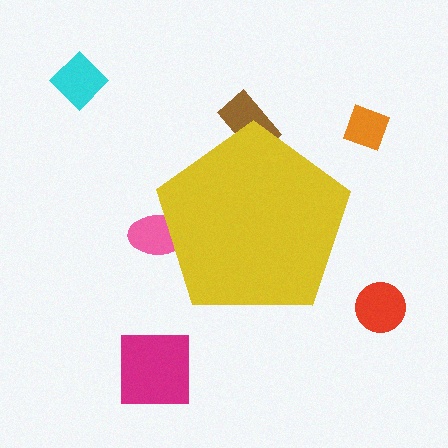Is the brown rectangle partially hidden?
Yes, the brown rectangle is partially hidden behind the yellow pentagon.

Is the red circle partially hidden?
No, the red circle is fully visible.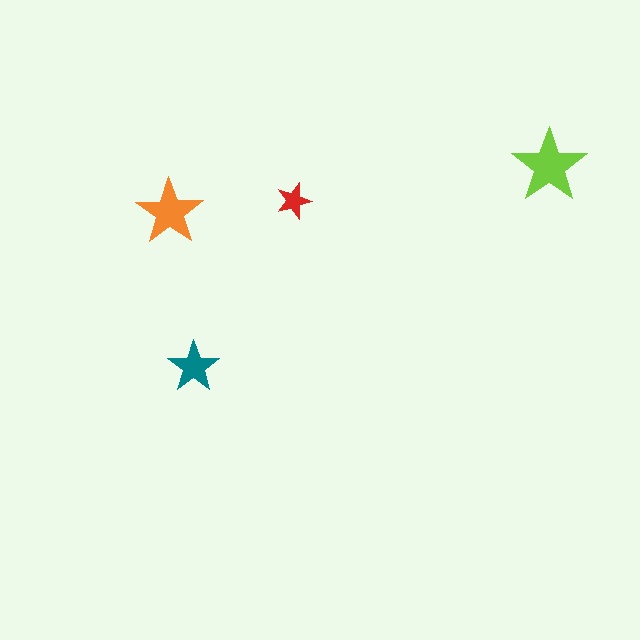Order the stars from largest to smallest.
the lime one, the orange one, the teal one, the red one.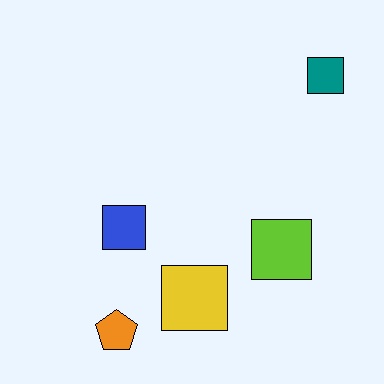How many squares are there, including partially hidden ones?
There are 4 squares.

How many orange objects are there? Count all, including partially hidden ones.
There is 1 orange object.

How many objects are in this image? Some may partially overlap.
There are 5 objects.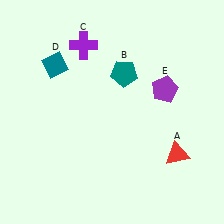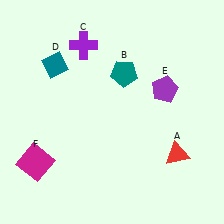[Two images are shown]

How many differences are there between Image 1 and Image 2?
There is 1 difference between the two images.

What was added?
A magenta square (F) was added in Image 2.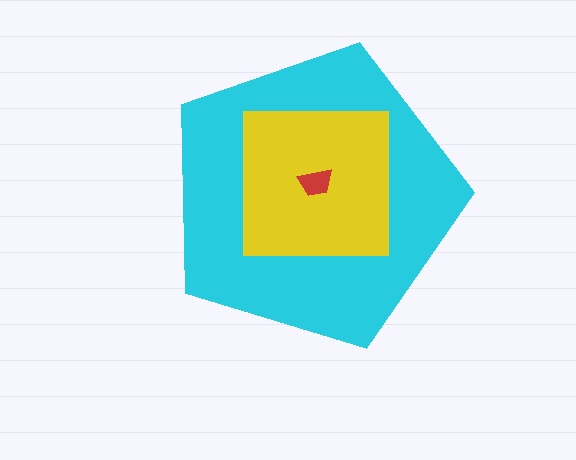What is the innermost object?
The red trapezoid.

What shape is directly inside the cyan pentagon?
The yellow square.